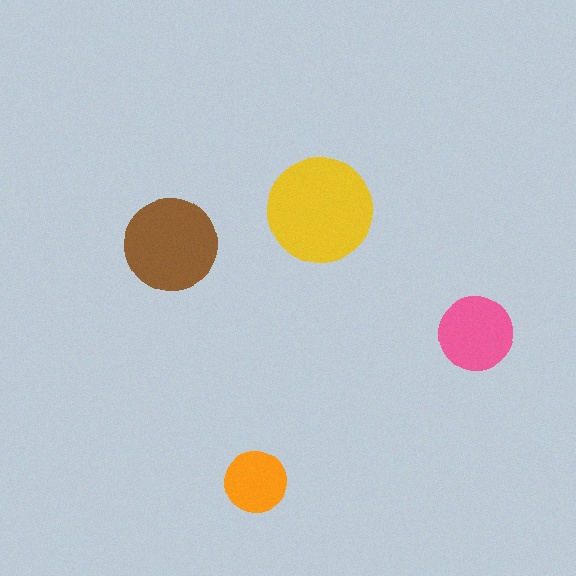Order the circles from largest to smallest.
the yellow one, the brown one, the pink one, the orange one.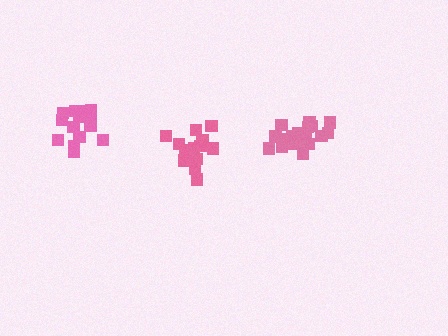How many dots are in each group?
Group 1: 16 dots, Group 2: 19 dots, Group 3: 14 dots (49 total).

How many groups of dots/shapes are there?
There are 3 groups.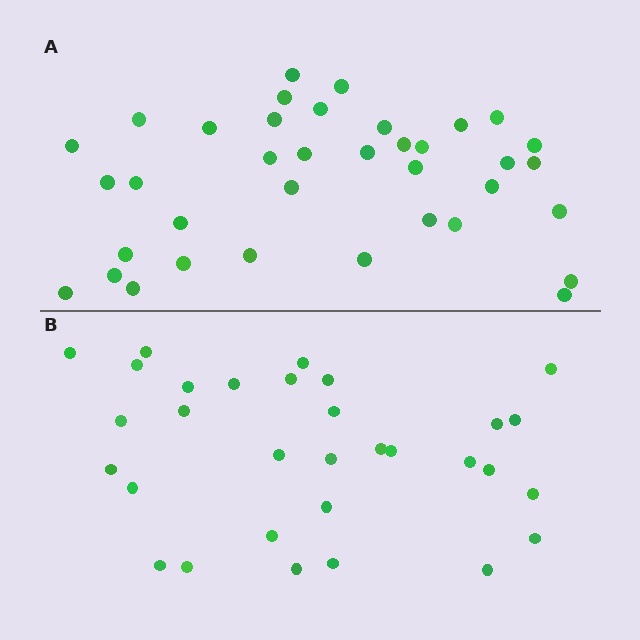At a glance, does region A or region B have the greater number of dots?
Region A (the top region) has more dots.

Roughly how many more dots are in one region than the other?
Region A has about 6 more dots than region B.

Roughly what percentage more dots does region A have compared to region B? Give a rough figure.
About 20% more.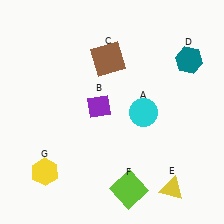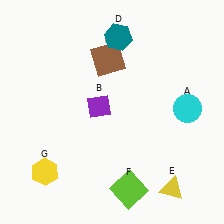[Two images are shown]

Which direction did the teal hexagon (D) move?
The teal hexagon (D) moved left.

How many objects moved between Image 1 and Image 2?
2 objects moved between the two images.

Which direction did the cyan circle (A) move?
The cyan circle (A) moved right.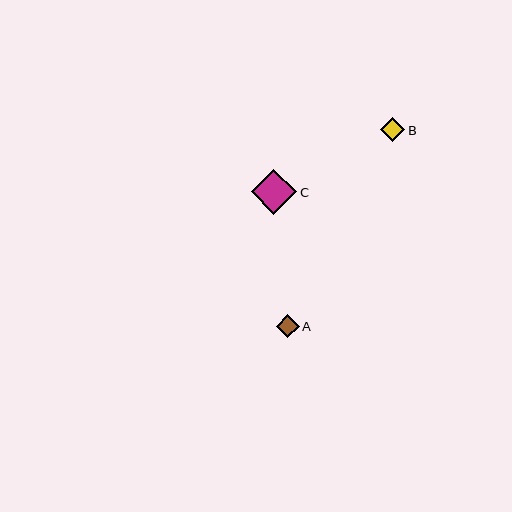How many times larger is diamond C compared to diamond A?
Diamond C is approximately 2.0 times the size of diamond A.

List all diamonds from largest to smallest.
From largest to smallest: C, B, A.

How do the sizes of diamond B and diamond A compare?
Diamond B and diamond A are approximately the same size.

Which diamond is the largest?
Diamond C is the largest with a size of approximately 45 pixels.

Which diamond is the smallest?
Diamond A is the smallest with a size of approximately 23 pixels.